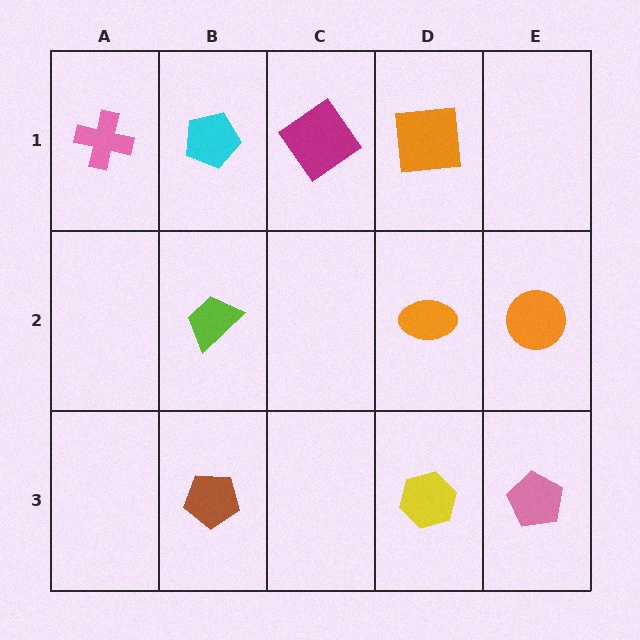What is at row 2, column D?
An orange ellipse.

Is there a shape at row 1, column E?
No, that cell is empty.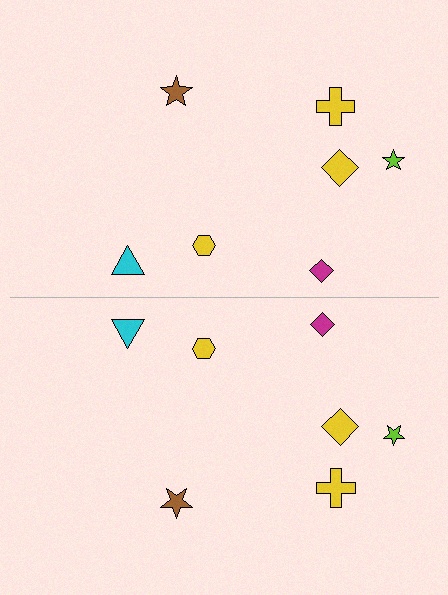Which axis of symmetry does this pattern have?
The pattern has a horizontal axis of symmetry running through the center of the image.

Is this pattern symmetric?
Yes, this pattern has bilateral (reflection) symmetry.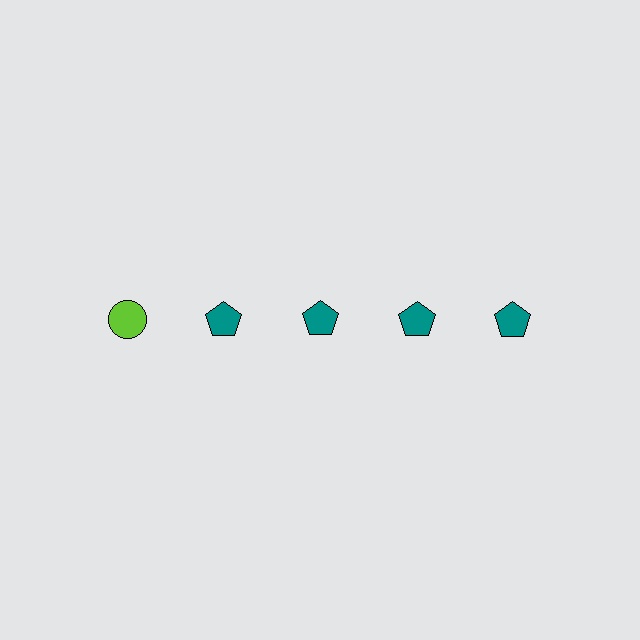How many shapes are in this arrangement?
There are 5 shapes arranged in a grid pattern.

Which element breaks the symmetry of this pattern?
The lime circle in the top row, leftmost column breaks the symmetry. All other shapes are teal pentagons.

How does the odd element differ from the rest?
It differs in both color (lime instead of teal) and shape (circle instead of pentagon).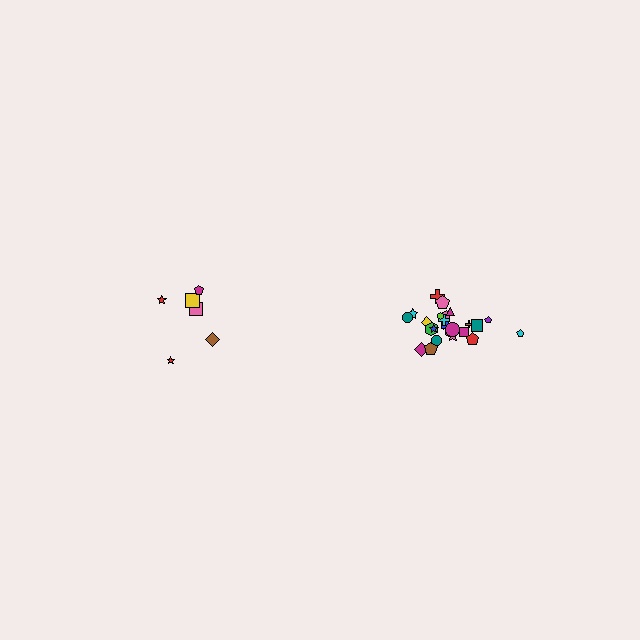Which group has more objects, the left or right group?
The right group.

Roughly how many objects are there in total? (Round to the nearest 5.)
Roughly 30 objects in total.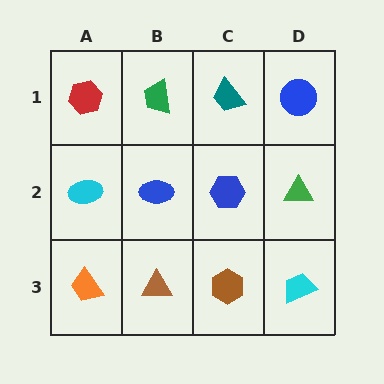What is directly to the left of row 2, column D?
A blue hexagon.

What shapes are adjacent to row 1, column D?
A green triangle (row 2, column D), a teal trapezoid (row 1, column C).